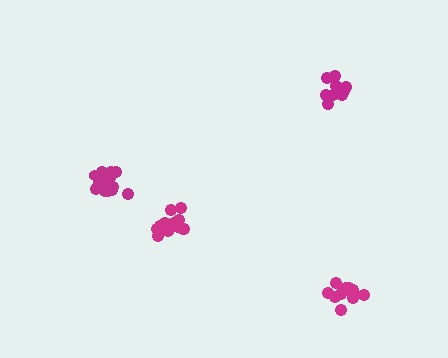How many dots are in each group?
Group 1: 13 dots, Group 2: 17 dots, Group 3: 18 dots, Group 4: 12 dots (60 total).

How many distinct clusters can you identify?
There are 4 distinct clusters.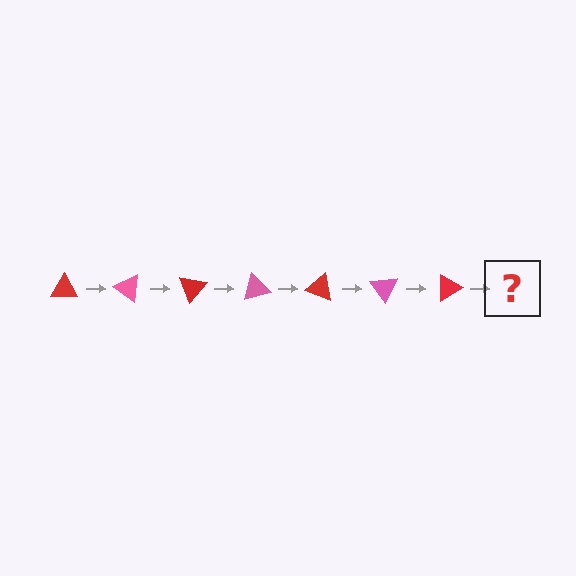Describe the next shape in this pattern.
It should be a pink triangle, rotated 245 degrees from the start.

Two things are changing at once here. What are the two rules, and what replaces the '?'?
The two rules are that it rotates 35 degrees each step and the color cycles through red and pink. The '?' should be a pink triangle, rotated 245 degrees from the start.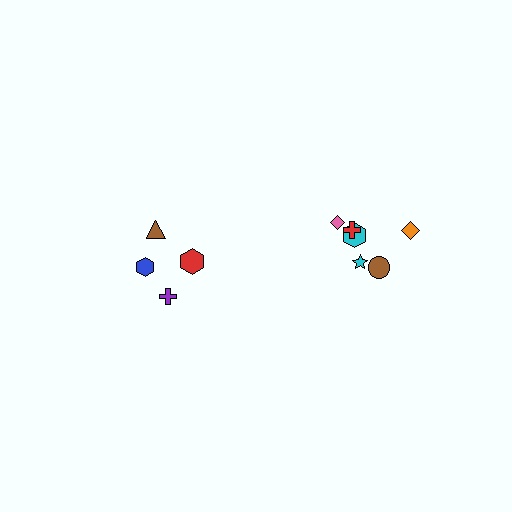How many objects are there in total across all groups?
There are 10 objects.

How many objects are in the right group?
There are 6 objects.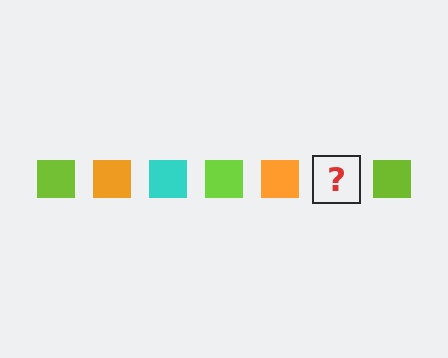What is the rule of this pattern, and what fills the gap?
The rule is that the pattern cycles through lime, orange, cyan squares. The gap should be filled with a cyan square.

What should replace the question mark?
The question mark should be replaced with a cyan square.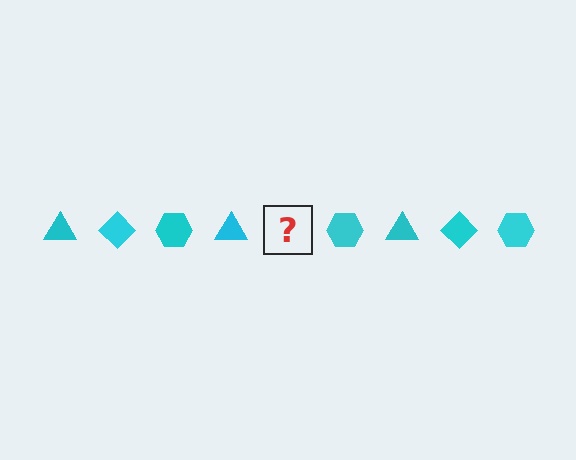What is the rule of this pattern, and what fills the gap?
The rule is that the pattern cycles through triangle, diamond, hexagon shapes in cyan. The gap should be filled with a cyan diamond.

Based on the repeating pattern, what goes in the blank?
The blank should be a cyan diamond.